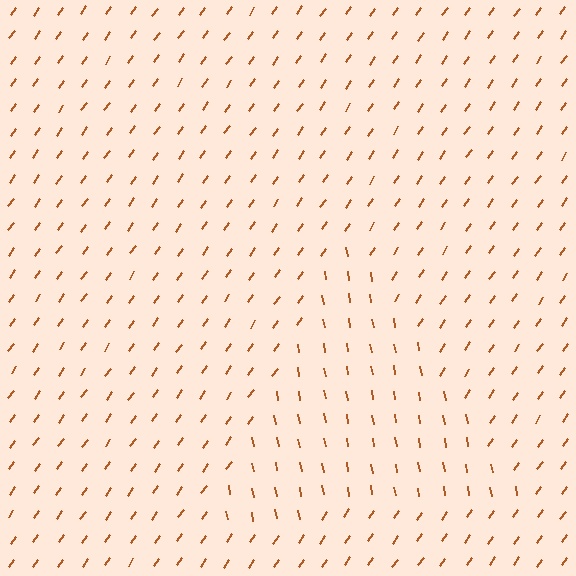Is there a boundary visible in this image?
Yes, there is a texture boundary formed by a change in line orientation.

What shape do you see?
I see a triangle.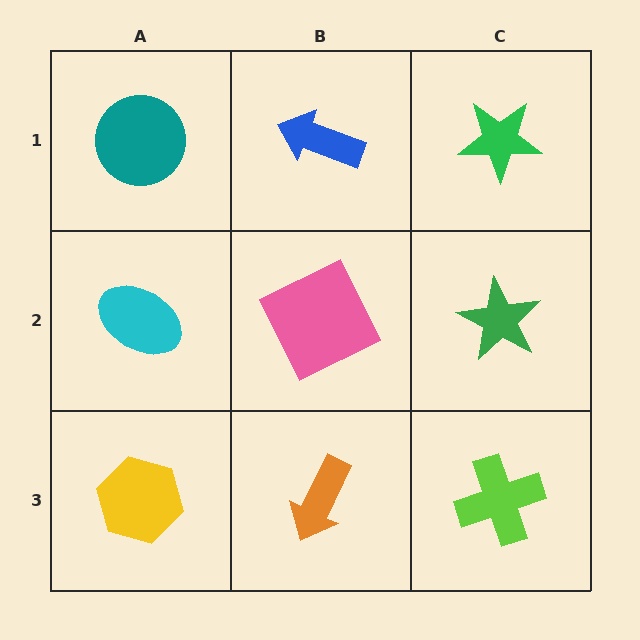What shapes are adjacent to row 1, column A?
A cyan ellipse (row 2, column A), a blue arrow (row 1, column B).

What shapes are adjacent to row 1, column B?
A pink square (row 2, column B), a teal circle (row 1, column A), a green star (row 1, column C).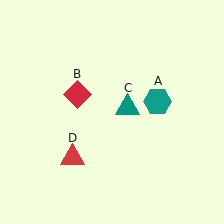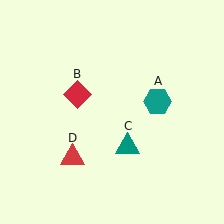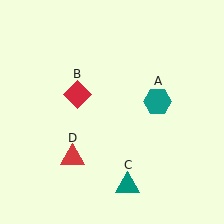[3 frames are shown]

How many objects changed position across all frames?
1 object changed position: teal triangle (object C).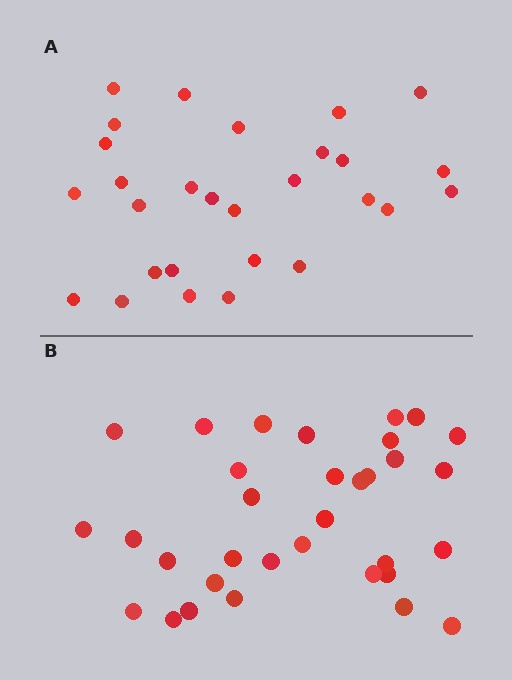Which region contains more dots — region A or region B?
Region B (the bottom region) has more dots.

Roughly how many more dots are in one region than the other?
Region B has about 5 more dots than region A.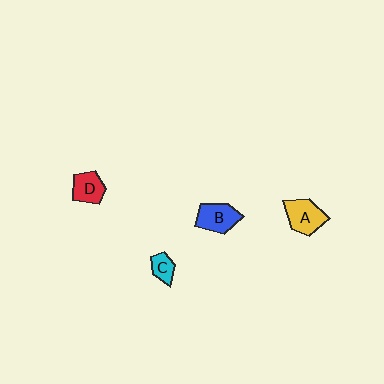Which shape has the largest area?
Shape A (yellow).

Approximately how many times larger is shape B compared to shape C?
Approximately 1.8 times.